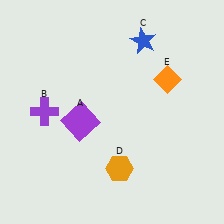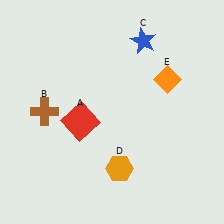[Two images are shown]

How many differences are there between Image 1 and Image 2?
There are 2 differences between the two images.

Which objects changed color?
A changed from purple to red. B changed from purple to brown.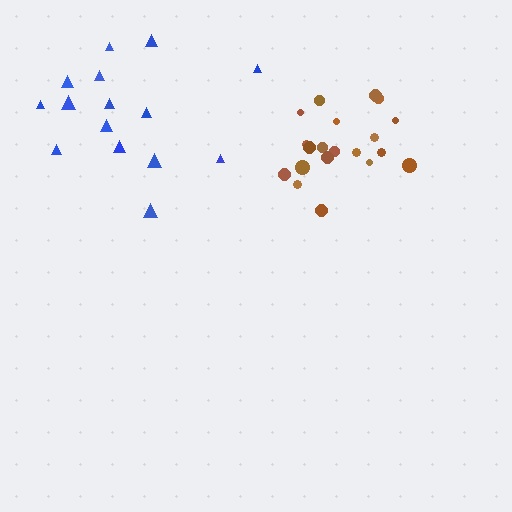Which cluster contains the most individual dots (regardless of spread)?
Brown (20).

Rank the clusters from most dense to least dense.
brown, blue.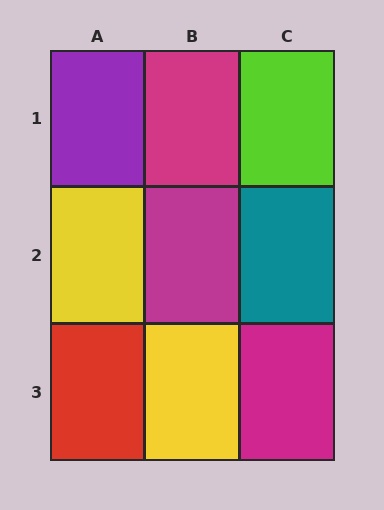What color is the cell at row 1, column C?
Lime.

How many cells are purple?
1 cell is purple.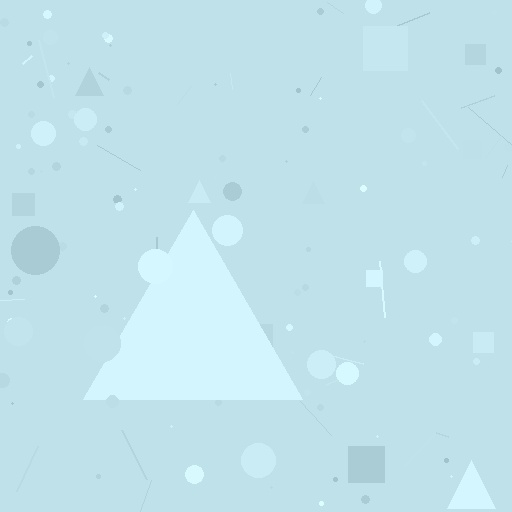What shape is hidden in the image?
A triangle is hidden in the image.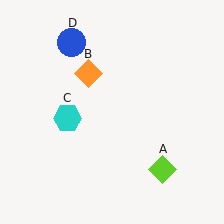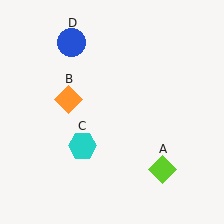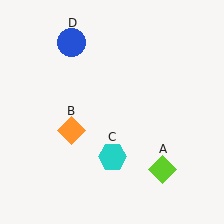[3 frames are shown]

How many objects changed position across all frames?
2 objects changed position: orange diamond (object B), cyan hexagon (object C).